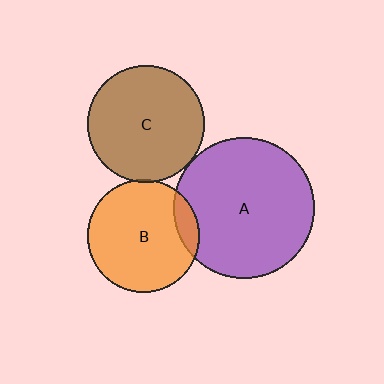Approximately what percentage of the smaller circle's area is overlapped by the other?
Approximately 5%.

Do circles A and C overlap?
Yes.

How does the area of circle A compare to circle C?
Approximately 1.4 times.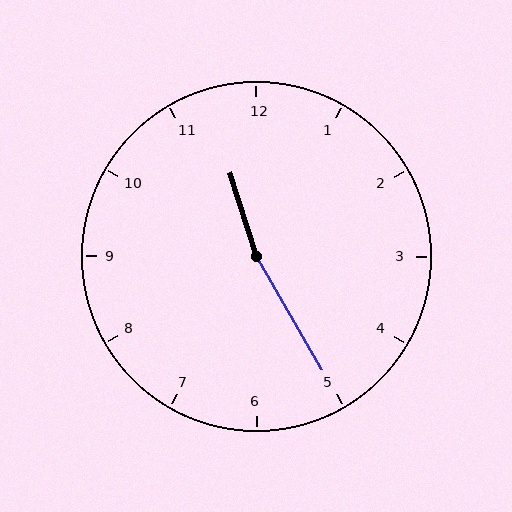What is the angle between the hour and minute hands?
Approximately 168 degrees.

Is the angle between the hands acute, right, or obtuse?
It is obtuse.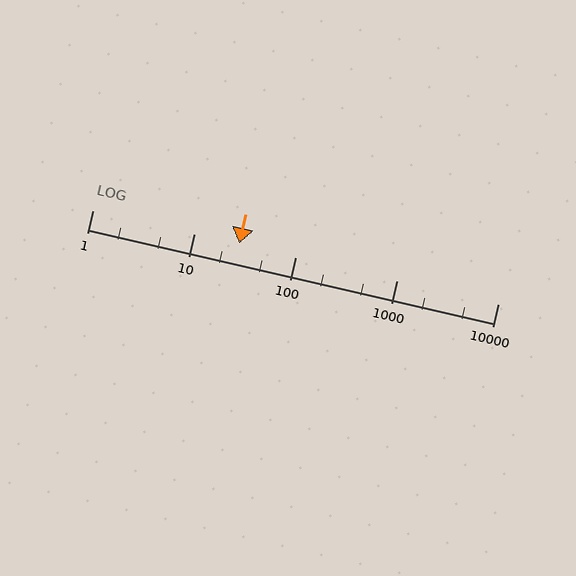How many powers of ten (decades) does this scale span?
The scale spans 4 decades, from 1 to 10000.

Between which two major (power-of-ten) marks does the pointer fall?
The pointer is between 10 and 100.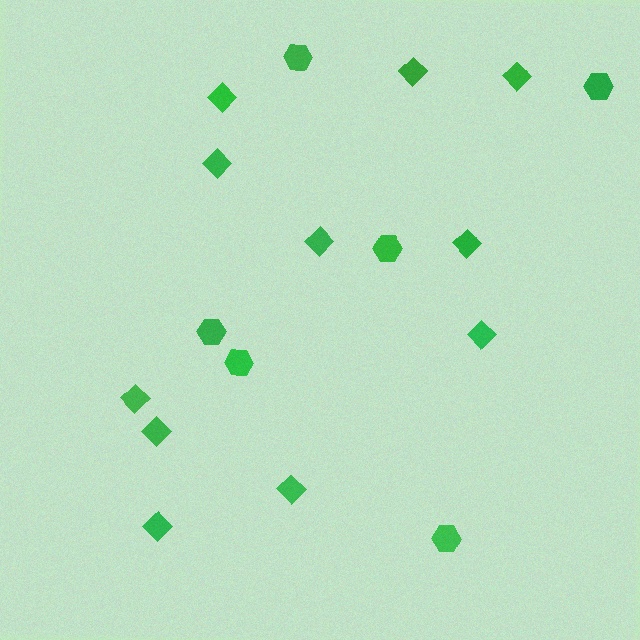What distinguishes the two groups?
There are 2 groups: one group of hexagons (6) and one group of diamonds (11).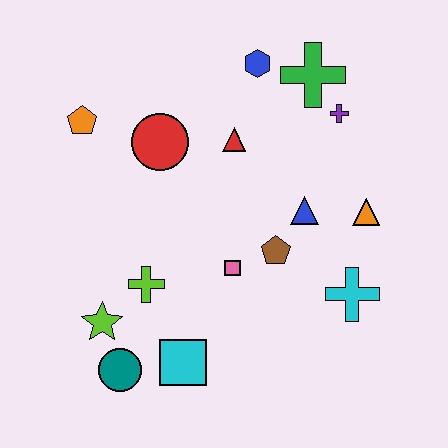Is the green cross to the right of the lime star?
Yes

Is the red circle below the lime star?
No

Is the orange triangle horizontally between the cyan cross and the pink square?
No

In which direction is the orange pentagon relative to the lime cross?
The orange pentagon is above the lime cross.